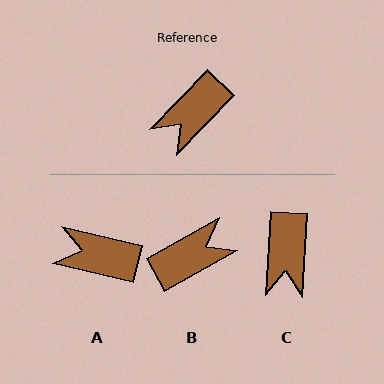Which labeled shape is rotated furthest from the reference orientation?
B, about 163 degrees away.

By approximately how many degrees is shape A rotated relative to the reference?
Approximately 60 degrees clockwise.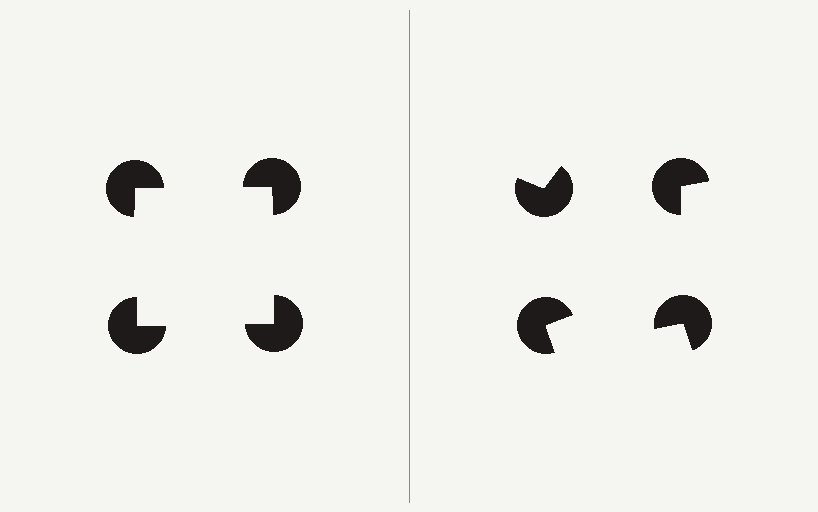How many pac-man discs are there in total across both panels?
8 — 4 on each side.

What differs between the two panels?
The pac-man discs are positioned identically on both sides; only the wedge orientations differ. On the left they align to a square; on the right they are misaligned.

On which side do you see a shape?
An illusory square appears on the left side. On the right side the wedge cuts are rotated, so no coherent shape forms.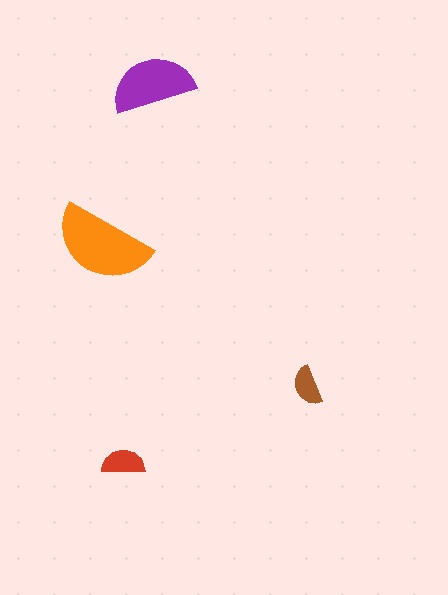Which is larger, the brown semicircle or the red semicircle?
The red one.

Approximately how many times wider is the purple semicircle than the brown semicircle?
About 2 times wider.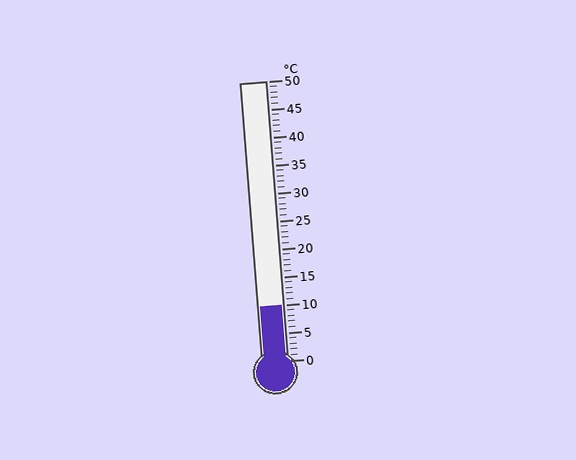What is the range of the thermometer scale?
The thermometer scale ranges from 0°C to 50°C.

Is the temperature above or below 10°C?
The temperature is at 10°C.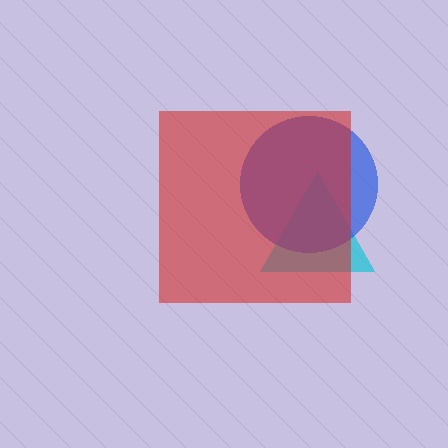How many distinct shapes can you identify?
There are 3 distinct shapes: a cyan triangle, a blue circle, a red square.